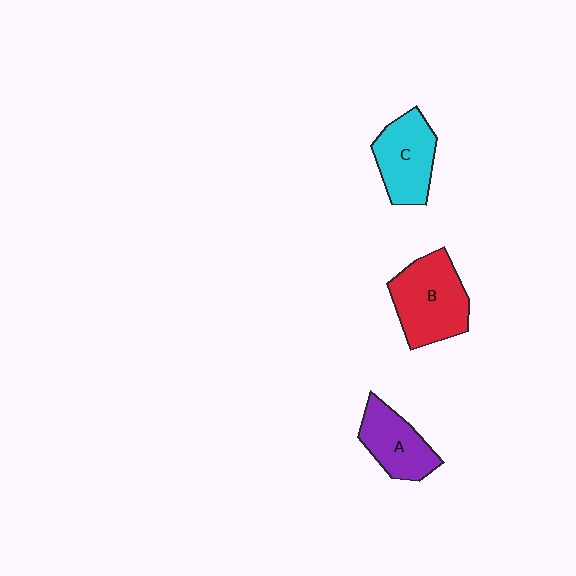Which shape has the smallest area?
Shape A (purple).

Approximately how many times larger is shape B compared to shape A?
Approximately 1.4 times.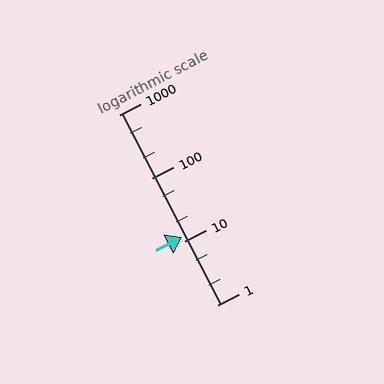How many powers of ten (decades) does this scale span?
The scale spans 3 decades, from 1 to 1000.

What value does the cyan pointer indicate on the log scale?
The pointer indicates approximately 12.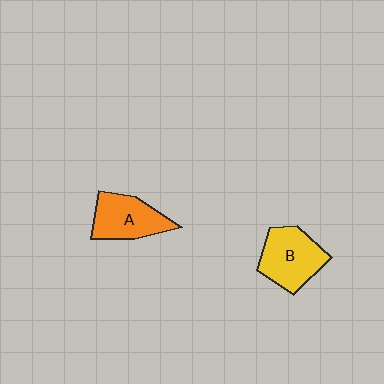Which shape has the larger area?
Shape B (yellow).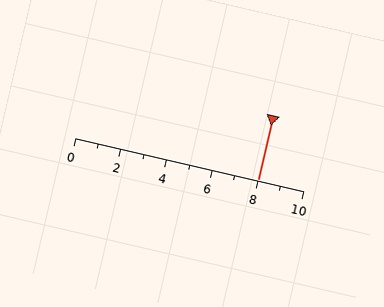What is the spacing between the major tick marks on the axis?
The major ticks are spaced 2 apart.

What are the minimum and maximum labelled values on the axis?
The axis runs from 0 to 10.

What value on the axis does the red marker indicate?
The marker indicates approximately 8.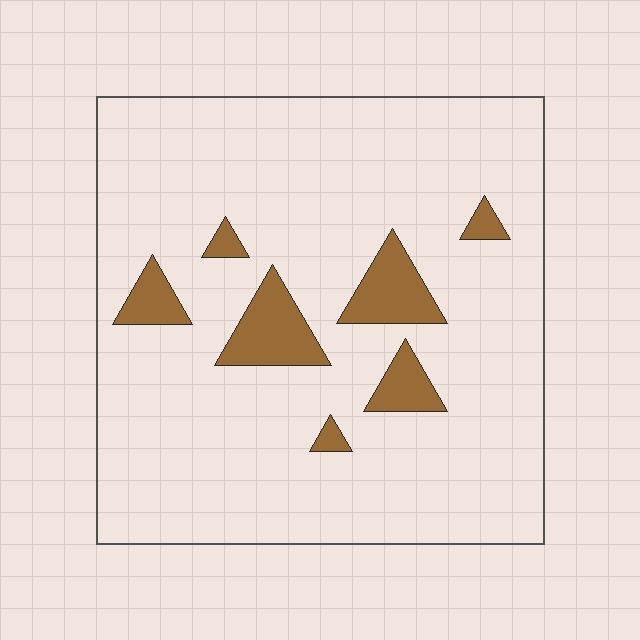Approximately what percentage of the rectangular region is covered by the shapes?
Approximately 10%.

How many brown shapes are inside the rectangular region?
7.